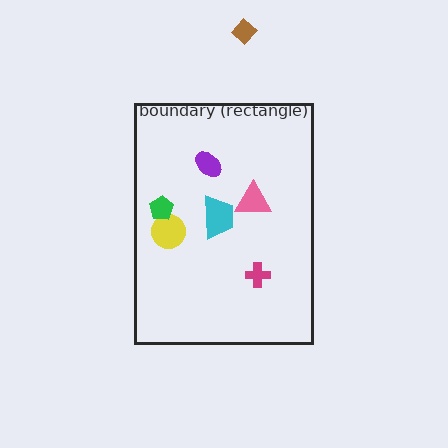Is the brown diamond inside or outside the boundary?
Outside.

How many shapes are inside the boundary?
6 inside, 1 outside.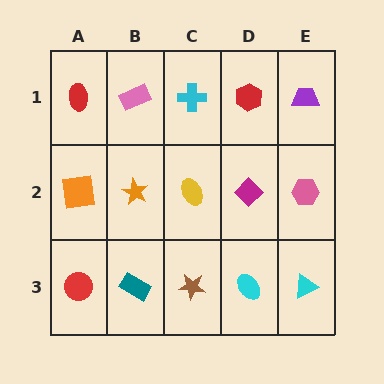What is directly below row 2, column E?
A cyan triangle.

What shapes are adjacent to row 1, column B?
An orange star (row 2, column B), a red ellipse (row 1, column A), a cyan cross (row 1, column C).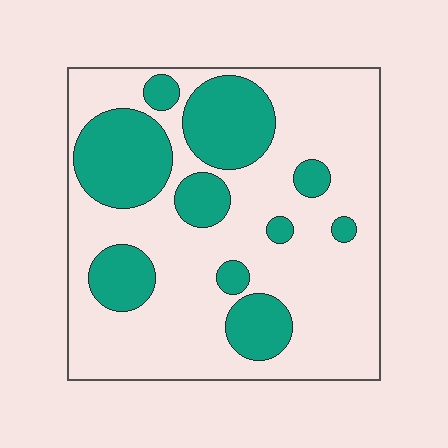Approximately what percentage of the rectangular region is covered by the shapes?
Approximately 30%.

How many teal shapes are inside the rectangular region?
10.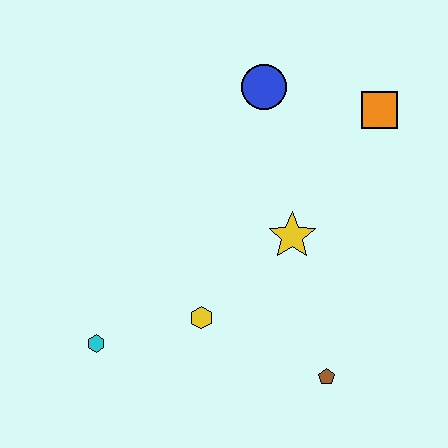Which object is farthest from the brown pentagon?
The blue circle is farthest from the brown pentagon.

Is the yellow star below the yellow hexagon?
No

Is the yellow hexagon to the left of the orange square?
Yes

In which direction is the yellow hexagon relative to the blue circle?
The yellow hexagon is below the blue circle.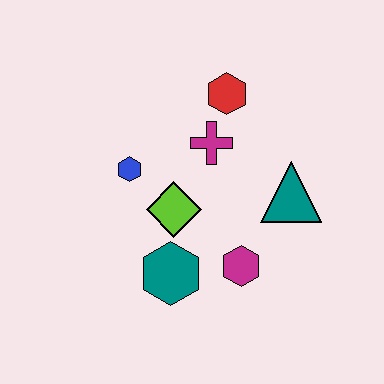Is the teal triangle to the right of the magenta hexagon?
Yes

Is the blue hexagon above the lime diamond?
Yes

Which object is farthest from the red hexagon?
The teal hexagon is farthest from the red hexagon.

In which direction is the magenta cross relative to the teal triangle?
The magenta cross is to the left of the teal triangle.